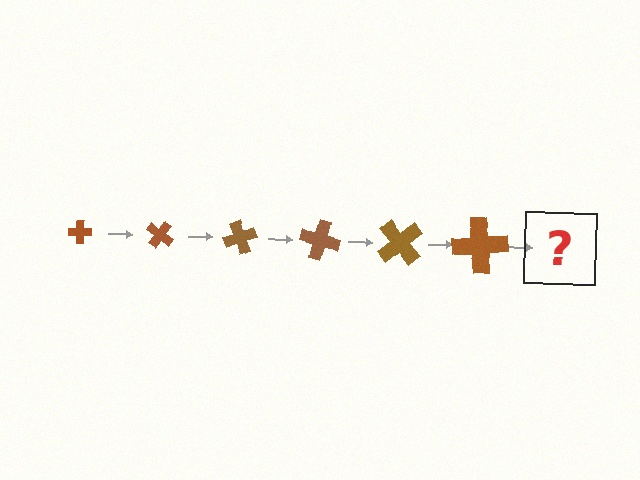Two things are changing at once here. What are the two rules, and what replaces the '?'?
The two rules are that the cross grows larger each step and it rotates 35 degrees each step. The '?' should be a cross, larger than the previous one and rotated 210 degrees from the start.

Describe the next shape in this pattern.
It should be a cross, larger than the previous one and rotated 210 degrees from the start.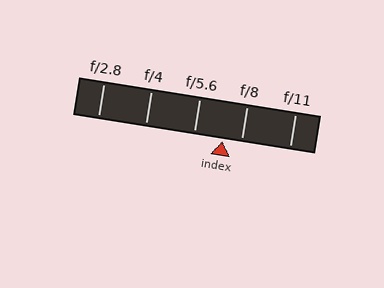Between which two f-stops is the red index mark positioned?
The index mark is between f/5.6 and f/8.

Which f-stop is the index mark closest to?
The index mark is closest to f/8.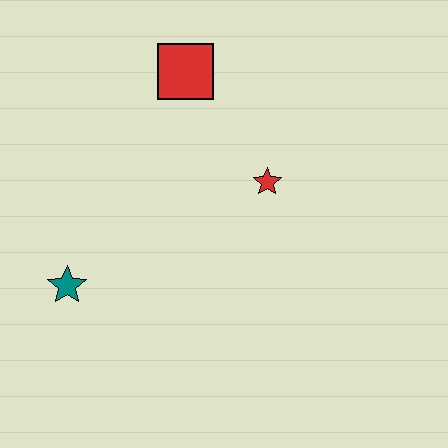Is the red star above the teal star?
Yes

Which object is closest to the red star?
The red square is closest to the red star.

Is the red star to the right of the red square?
Yes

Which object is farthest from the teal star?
The red square is farthest from the teal star.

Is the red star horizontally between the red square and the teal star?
No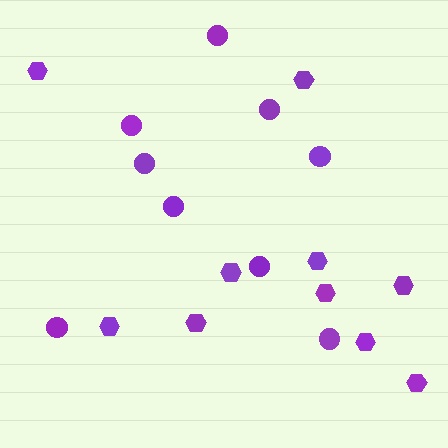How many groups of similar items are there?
There are 2 groups: one group of hexagons (10) and one group of circles (9).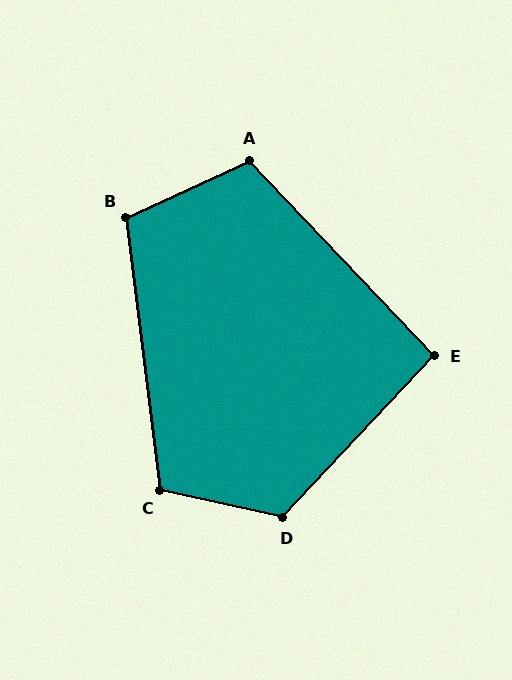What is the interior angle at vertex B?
Approximately 107 degrees (obtuse).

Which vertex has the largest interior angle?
D, at approximately 121 degrees.